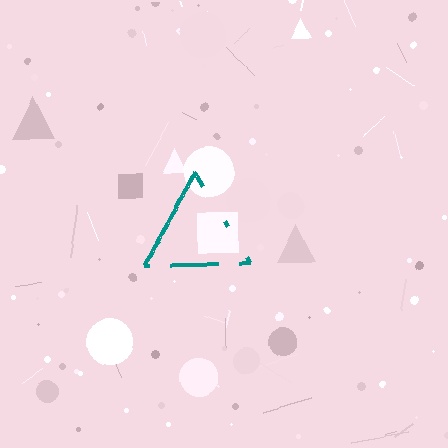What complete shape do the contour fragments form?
The contour fragments form a triangle.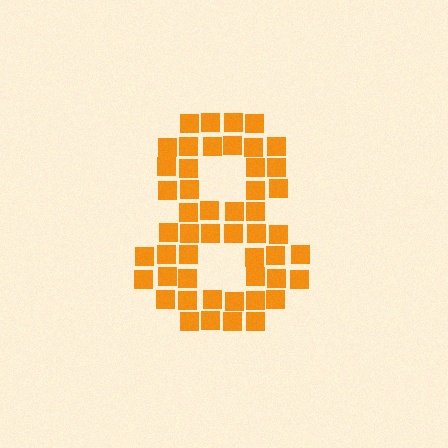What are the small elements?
The small elements are squares.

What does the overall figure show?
The overall figure shows the digit 8.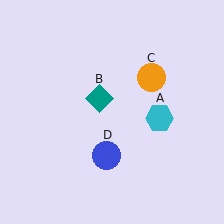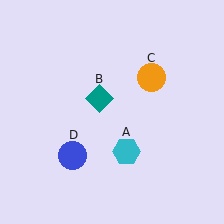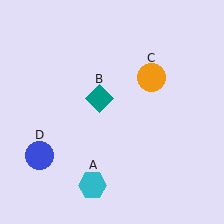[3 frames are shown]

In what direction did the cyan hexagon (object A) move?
The cyan hexagon (object A) moved down and to the left.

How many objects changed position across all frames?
2 objects changed position: cyan hexagon (object A), blue circle (object D).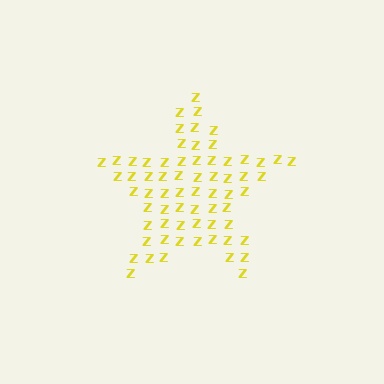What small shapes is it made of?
It is made of small letter Z's.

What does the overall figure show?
The overall figure shows a star.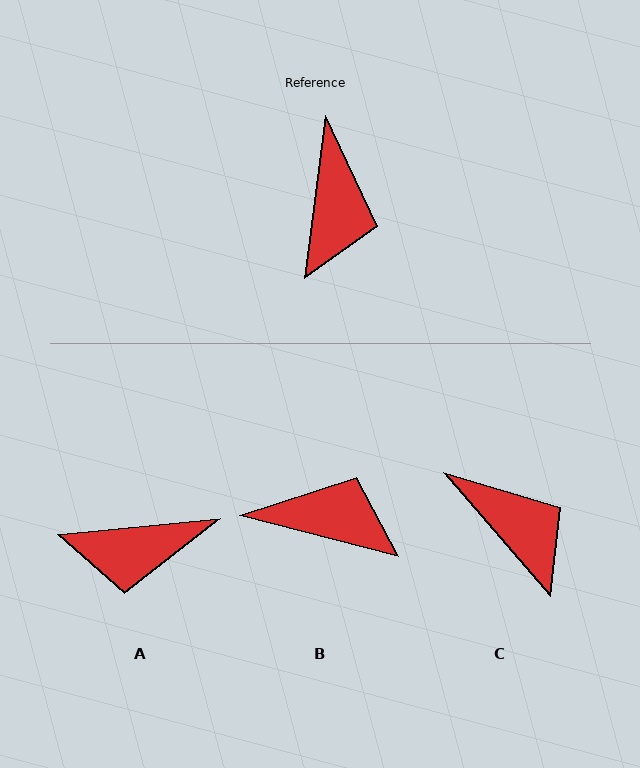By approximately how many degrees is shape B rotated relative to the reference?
Approximately 83 degrees counter-clockwise.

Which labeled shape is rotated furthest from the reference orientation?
B, about 83 degrees away.